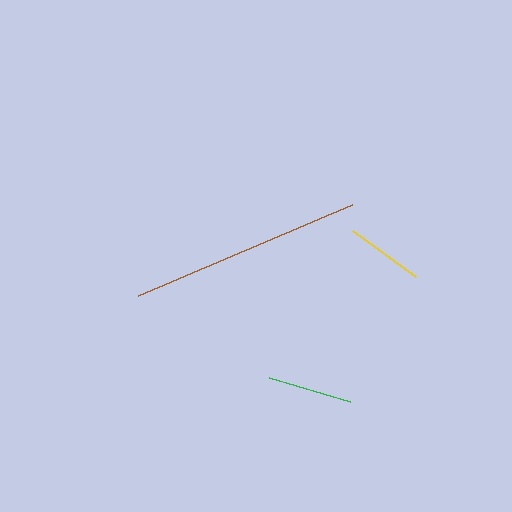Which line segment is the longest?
The brown line is the longest at approximately 233 pixels.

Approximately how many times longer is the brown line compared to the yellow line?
The brown line is approximately 3.0 times the length of the yellow line.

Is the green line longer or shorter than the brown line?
The brown line is longer than the green line.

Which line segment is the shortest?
The yellow line is the shortest at approximately 78 pixels.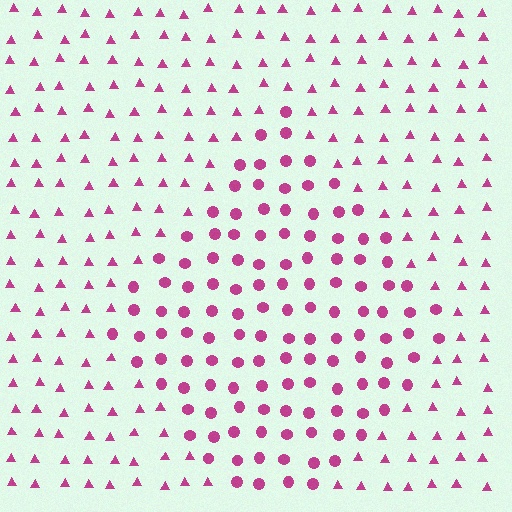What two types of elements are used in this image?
The image uses circles inside the diamond region and triangles outside it.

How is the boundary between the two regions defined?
The boundary is defined by a change in element shape: circles inside vs. triangles outside. All elements share the same color and spacing.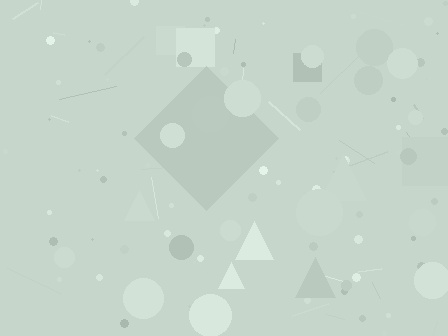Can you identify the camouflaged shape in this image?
The camouflaged shape is a diamond.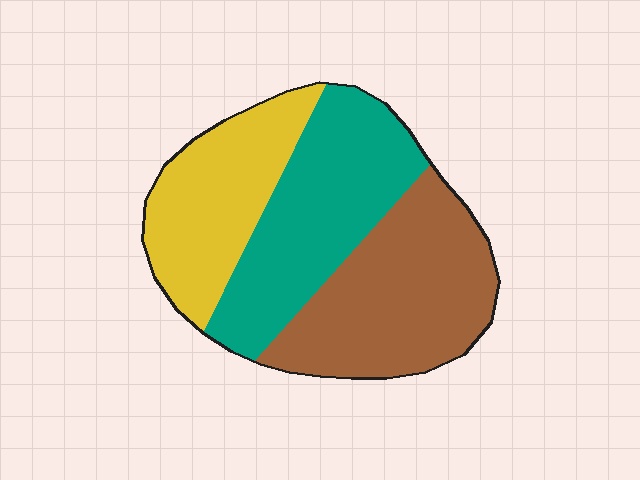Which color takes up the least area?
Yellow, at roughly 25%.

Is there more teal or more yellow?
Teal.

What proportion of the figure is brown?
Brown takes up between a quarter and a half of the figure.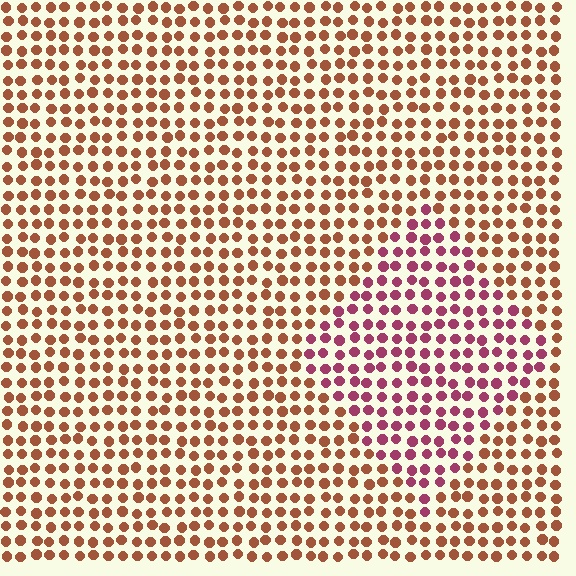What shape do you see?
I see a diamond.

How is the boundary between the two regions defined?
The boundary is defined purely by a slight shift in hue (about 43 degrees). Spacing, size, and orientation are identical on both sides.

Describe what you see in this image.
The image is filled with small brown elements in a uniform arrangement. A diamond-shaped region is visible where the elements are tinted to a slightly different hue, forming a subtle color boundary.